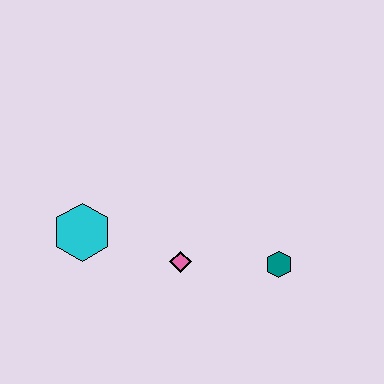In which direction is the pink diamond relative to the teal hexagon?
The pink diamond is to the left of the teal hexagon.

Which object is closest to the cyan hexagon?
The pink diamond is closest to the cyan hexagon.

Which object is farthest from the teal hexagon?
The cyan hexagon is farthest from the teal hexagon.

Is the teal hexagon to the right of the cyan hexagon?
Yes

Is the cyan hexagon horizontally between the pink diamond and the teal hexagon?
No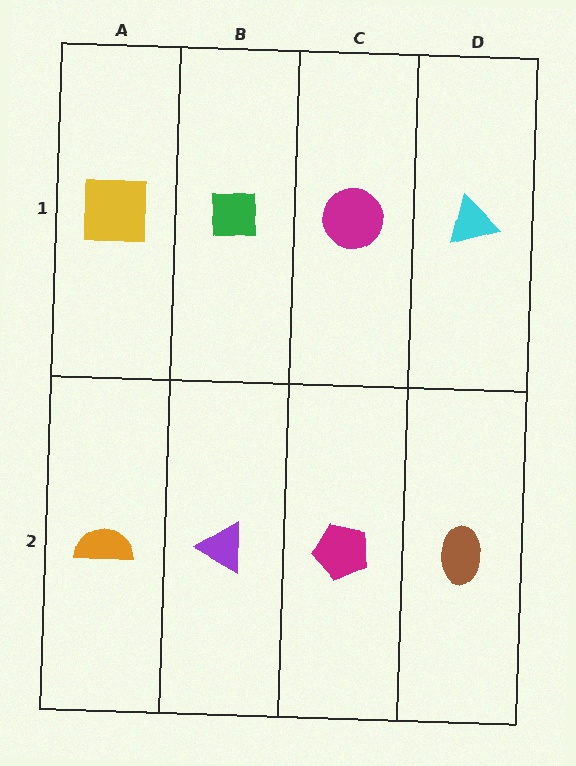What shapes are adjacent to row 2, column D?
A cyan triangle (row 1, column D), a magenta pentagon (row 2, column C).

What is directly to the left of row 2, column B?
An orange semicircle.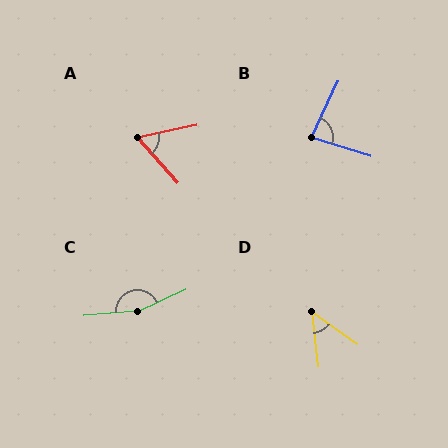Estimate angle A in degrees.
Approximately 60 degrees.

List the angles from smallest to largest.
D (48°), A (60°), B (82°), C (160°).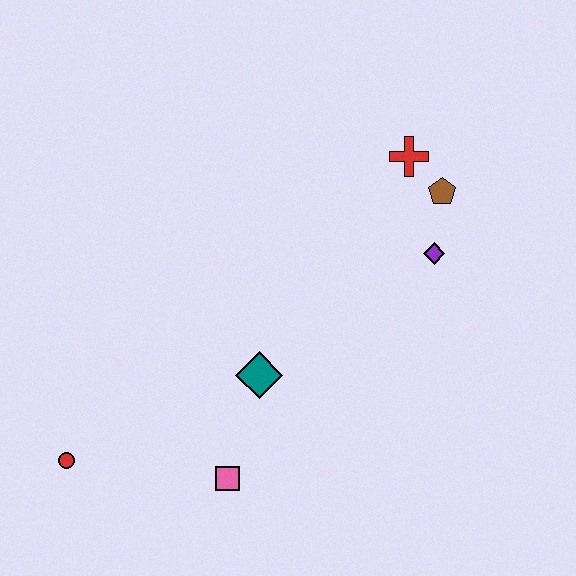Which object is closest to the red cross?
The brown pentagon is closest to the red cross.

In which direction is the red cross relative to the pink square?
The red cross is above the pink square.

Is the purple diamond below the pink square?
No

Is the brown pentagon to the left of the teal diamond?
No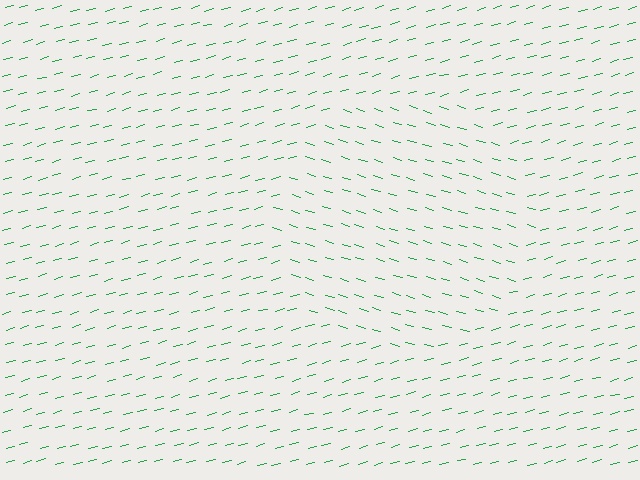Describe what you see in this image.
The image is filled with small green line segments. A circle region in the image has lines oriented differently from the surrounding lines, creating a visible texture boundary.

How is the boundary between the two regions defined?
The boundary is defined purely by a change in line orientation (approximately 32 degrees difference). All lines are the same color and thickness.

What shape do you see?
I see a circle.